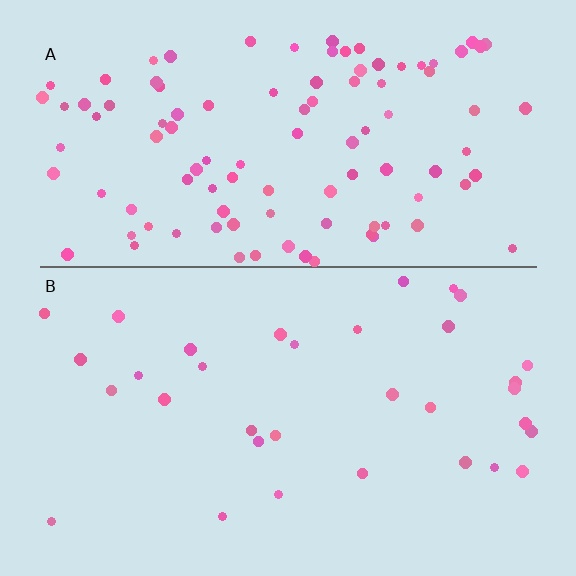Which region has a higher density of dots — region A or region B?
A (the top).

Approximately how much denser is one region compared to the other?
Approximately 3.1× — region A over region B.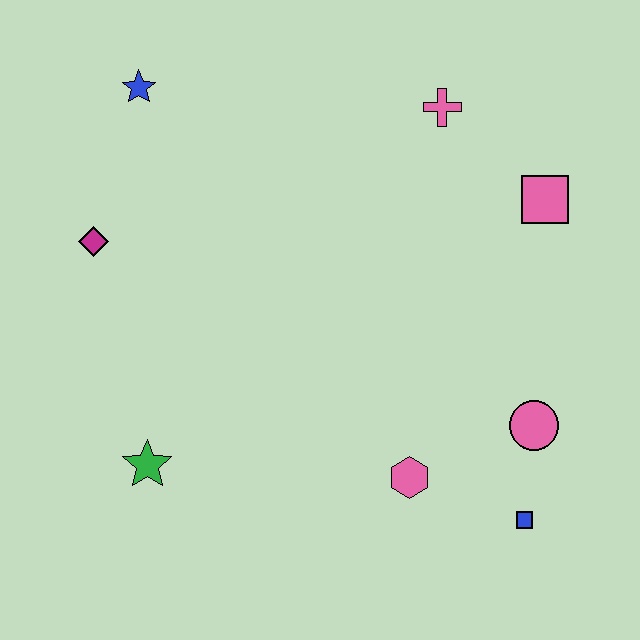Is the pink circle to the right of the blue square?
Yes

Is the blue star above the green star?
Yes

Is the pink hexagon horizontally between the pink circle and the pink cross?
No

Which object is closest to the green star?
The magenta diamond is closest to the green star.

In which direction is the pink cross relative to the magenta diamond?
The pink cross is to the right of the magenta diamond.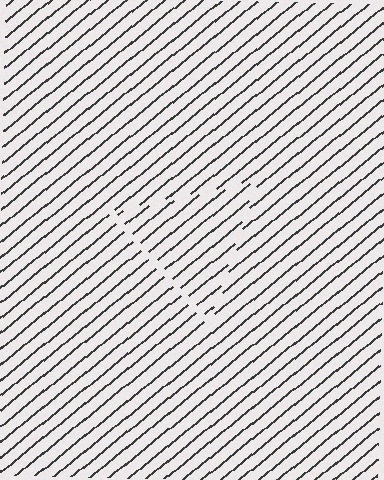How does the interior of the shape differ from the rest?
The interior of the shape contains the same grating, shifted by half a period — the contour is defined by the phase discontinuity where line-ends from the inner and outer gratings abut.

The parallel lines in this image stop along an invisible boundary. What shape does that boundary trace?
An illusory triangle. The interior of the shape contains the same grating, shifted by half a period — the contour is defined by the phase discontinuity where line-ends from the inner and outer gratings abut.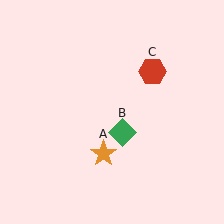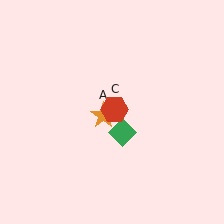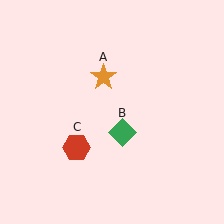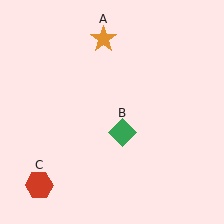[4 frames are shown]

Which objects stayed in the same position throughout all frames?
Green diamond (object B) remained stationary.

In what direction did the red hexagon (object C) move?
The red hexagon (object C) moved down and to the left.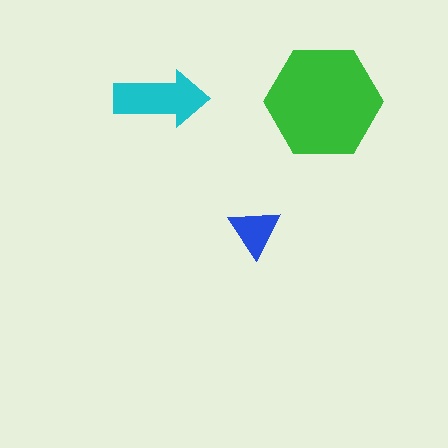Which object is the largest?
The green hexagon.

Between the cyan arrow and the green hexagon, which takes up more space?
The green hexagon.